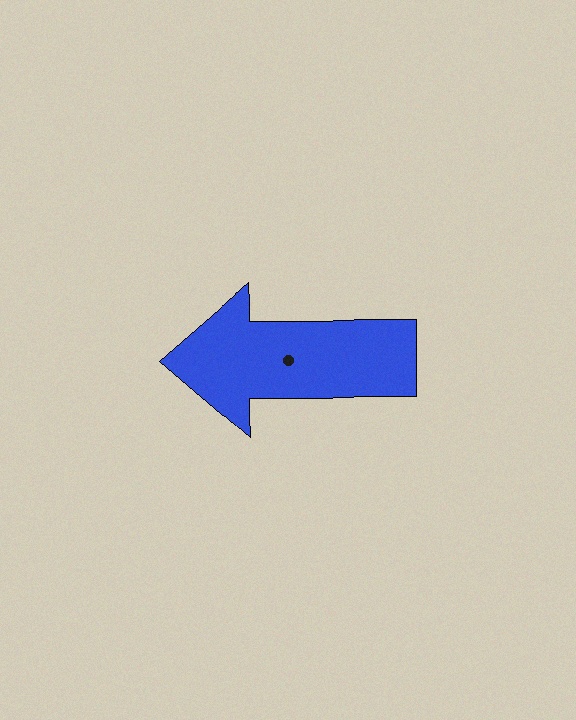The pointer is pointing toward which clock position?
Roughly 9 o'clock.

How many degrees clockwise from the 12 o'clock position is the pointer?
Approximately 270 degrees.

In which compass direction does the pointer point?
West.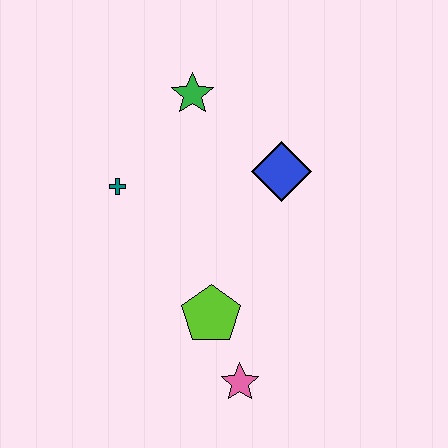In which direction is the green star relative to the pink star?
The green star is above the pink star.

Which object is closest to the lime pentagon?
The pink star is closest to the lime pentagon.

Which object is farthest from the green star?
The pink star is farthest from the green star.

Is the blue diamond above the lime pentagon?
Yes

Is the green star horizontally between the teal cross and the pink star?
Yes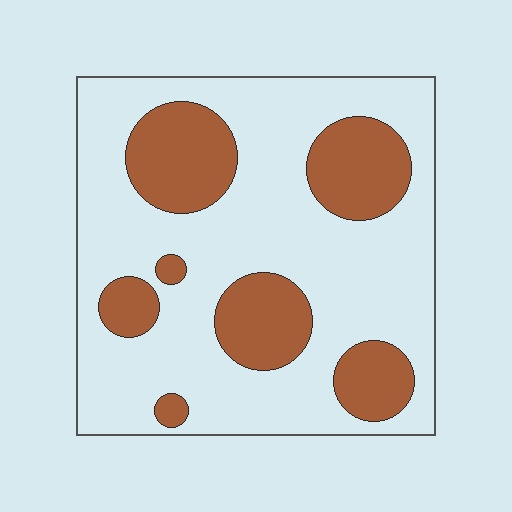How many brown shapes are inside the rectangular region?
7.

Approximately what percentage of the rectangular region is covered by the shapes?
Approximately 30%.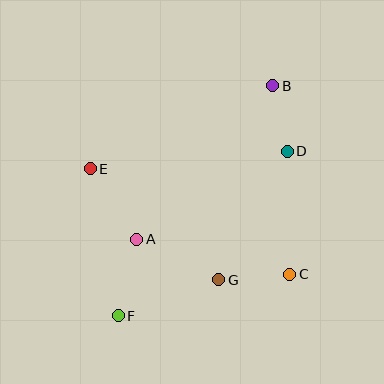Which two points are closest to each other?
Points B and D are closest to each other.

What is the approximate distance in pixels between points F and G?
The distance between F and G is approximately 107 pixels.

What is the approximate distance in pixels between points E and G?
The distance between E and G is approximately 170 pixels.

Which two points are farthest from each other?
Points B and F are farthest from each other.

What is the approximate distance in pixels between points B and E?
The distance between B and E is approximately 200 pixels.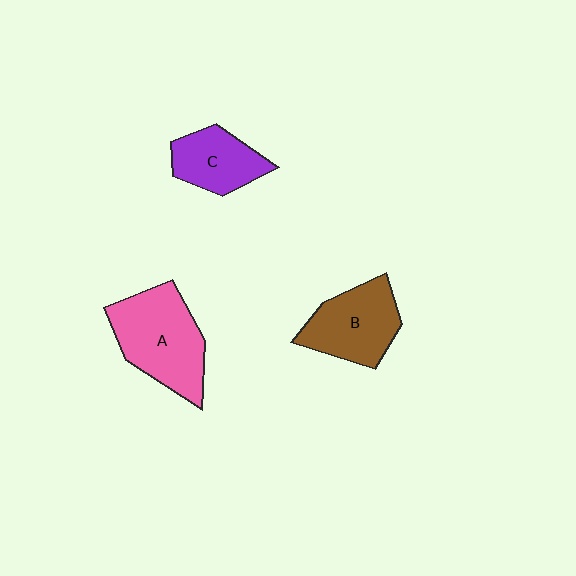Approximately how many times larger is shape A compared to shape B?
Approximately 1.3 times.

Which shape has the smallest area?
Shape C (purple).